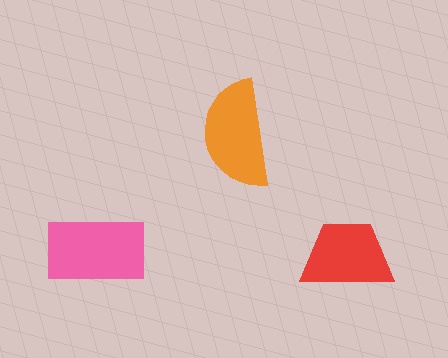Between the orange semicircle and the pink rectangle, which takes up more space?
The pink rectangle.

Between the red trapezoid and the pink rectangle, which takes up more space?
The pink rectangle.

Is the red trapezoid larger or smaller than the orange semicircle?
Smaller.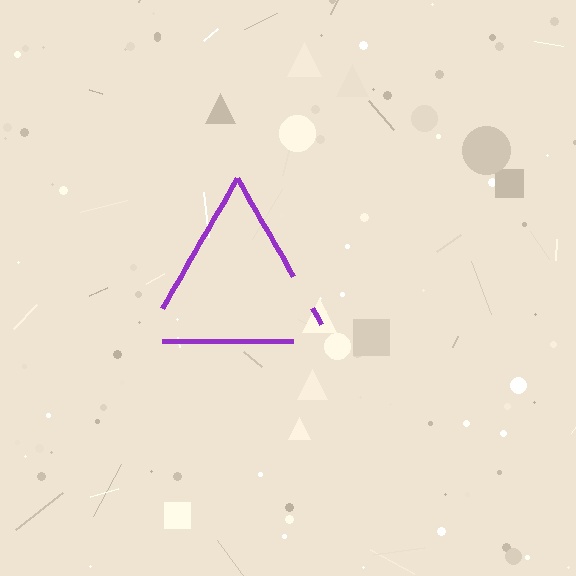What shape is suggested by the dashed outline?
The dashed outline suggests a triangle.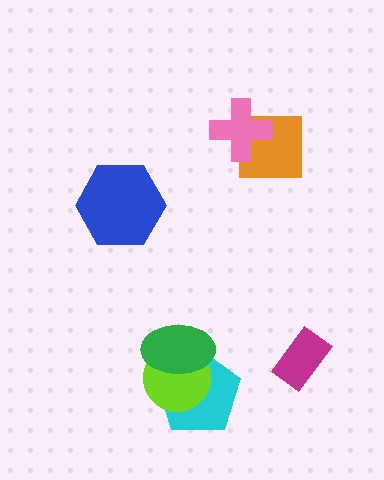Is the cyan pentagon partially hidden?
Yes, it is partially covered by another shape.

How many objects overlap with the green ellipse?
2 objects overlap with the green ellipse.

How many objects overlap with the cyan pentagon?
2 objects overlap with the cyan pentagon.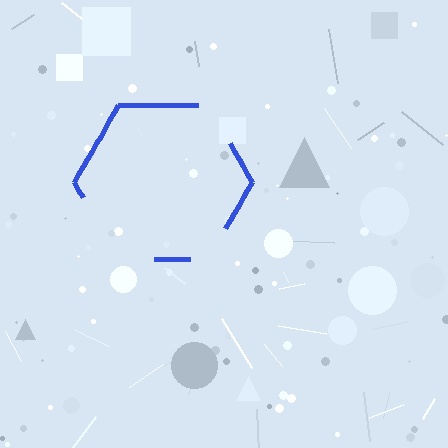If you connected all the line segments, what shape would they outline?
They would outline a hexagon.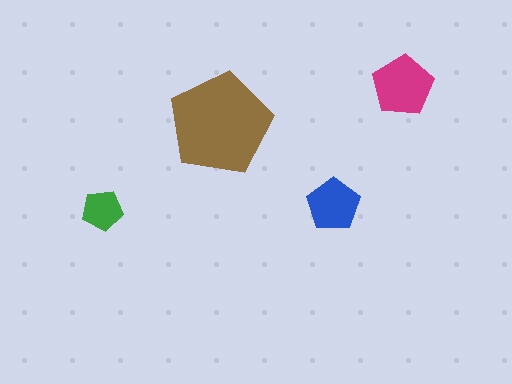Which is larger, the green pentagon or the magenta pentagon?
The magenta one.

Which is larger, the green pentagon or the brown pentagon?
The brown one.